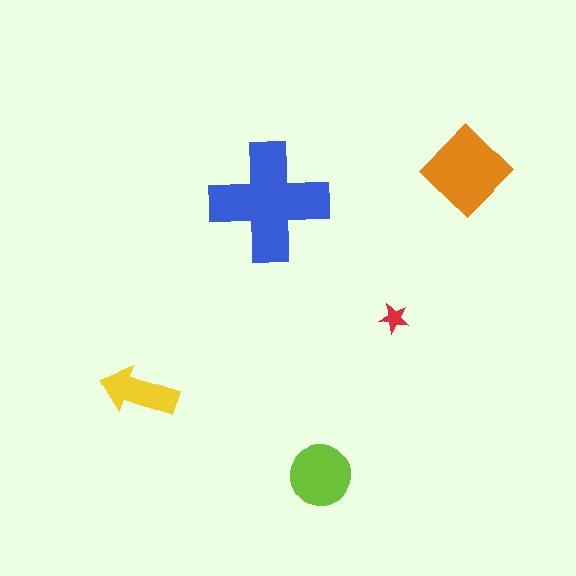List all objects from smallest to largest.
The red star, the yellow arrow, the lime circle, the orange diamond, the blue cross.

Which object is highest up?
The orange diamond is topmost.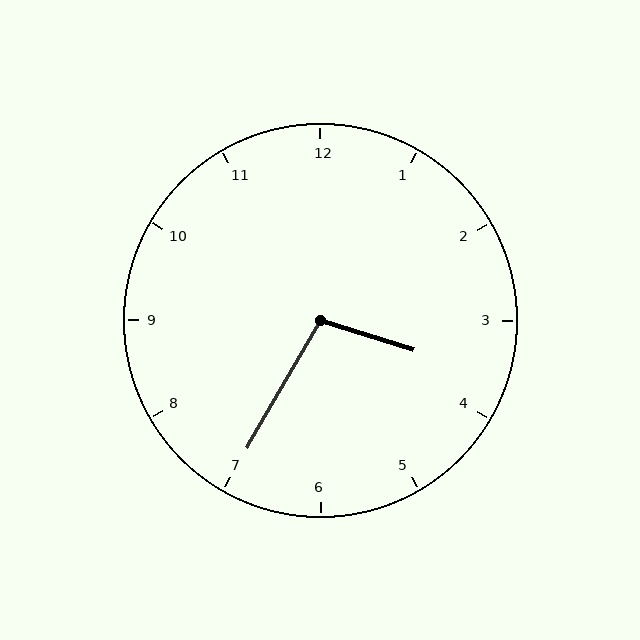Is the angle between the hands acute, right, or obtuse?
It is obtuse.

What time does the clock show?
3:35.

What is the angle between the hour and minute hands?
Approximately 102 degrees.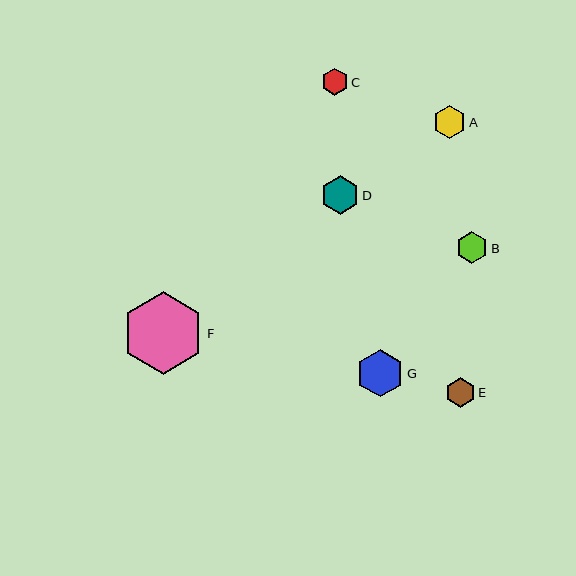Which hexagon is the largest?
Hexagon F is the largest with a size of approximately 83 pixels.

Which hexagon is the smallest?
Hexagon C is the smallest with a size of approximately 27 pixels.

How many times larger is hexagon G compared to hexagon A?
Hexagon G is approximately 1.4 times the size of hexagon A.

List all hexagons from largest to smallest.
From largest to smallest: F, G, D, A, B, E, C.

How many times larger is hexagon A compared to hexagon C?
Hexagon A is approximately 1.2 times the size of hexagon C.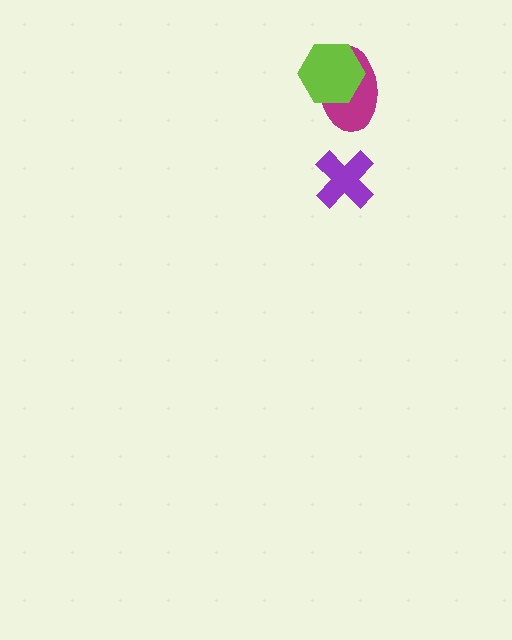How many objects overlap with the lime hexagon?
1 object overlaps with the lime hexagon.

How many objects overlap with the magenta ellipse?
1 object overlaps with the magenta ellipse.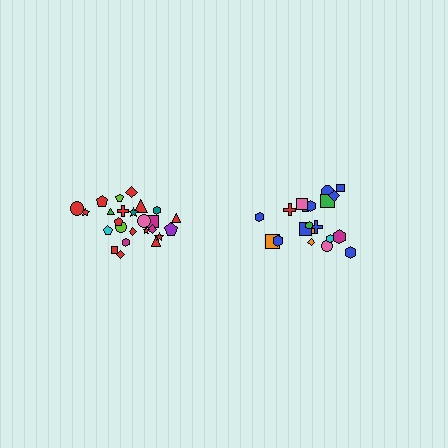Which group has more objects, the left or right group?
The left group.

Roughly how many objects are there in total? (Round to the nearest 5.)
Roughly 45 objects in total.